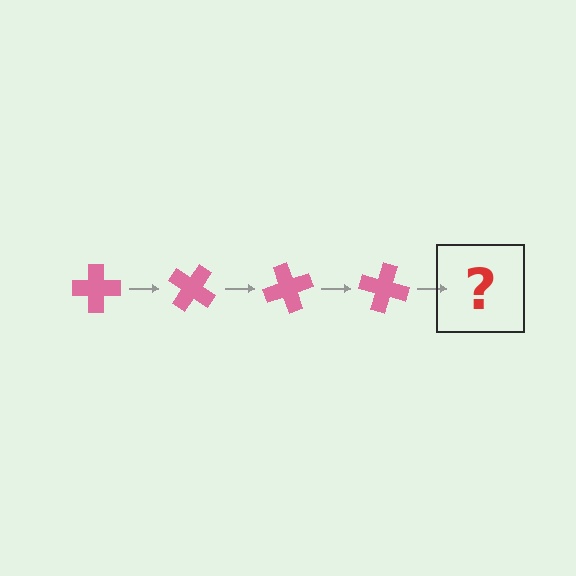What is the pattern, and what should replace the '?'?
The pattern is that the cross rotates 35 degrees each step. The '?' should be a pink cross rotated 140 degrees.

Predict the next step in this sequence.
The next step is a pink cross rotated 140 degrees.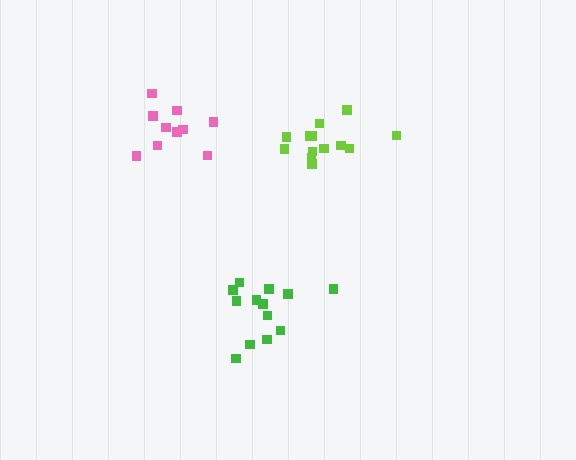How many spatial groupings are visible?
There are 3 spatial groupings.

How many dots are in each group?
Group 1: 13 dots, Group 2: 13 dots, Group 3: 10 dots (36 total).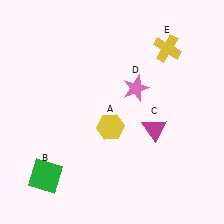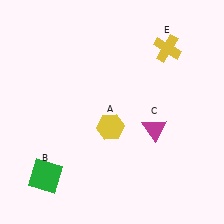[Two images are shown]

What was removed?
The pink star (D) was removed in Image 2.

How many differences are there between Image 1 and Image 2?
There is 1 difference between the two images.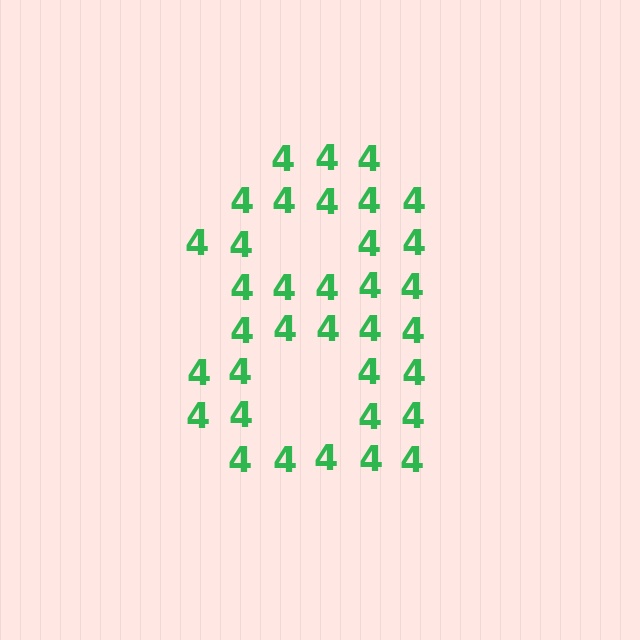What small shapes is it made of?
It is made of small digit 4's.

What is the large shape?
The large shape is the digit 8.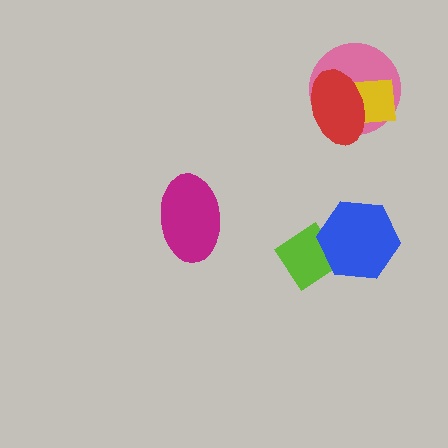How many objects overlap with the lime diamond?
1 object overlaps with the lime diamond.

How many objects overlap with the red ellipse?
2 objects overlap with the red ellipse.